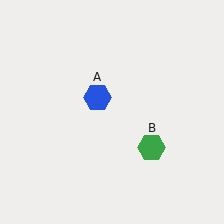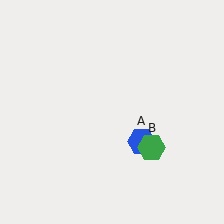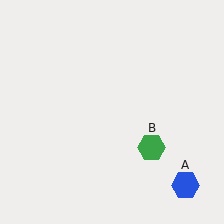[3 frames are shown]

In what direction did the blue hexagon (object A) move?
The blue hexagon (object A) moved down and to the right.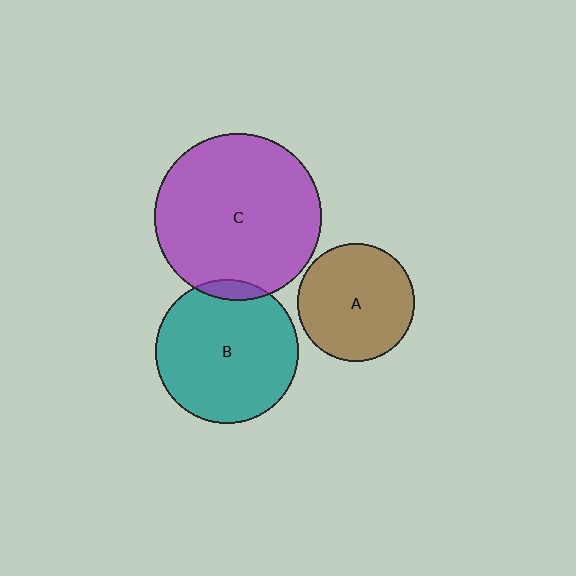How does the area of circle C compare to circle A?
Approximately 2.0 times.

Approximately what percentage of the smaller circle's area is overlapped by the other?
Approximately 5%.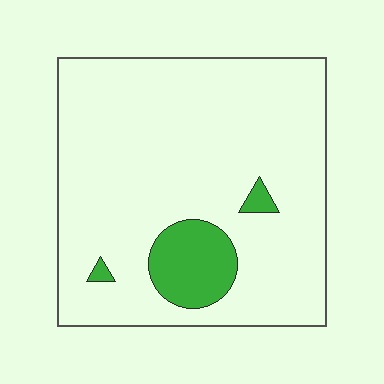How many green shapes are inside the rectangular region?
3.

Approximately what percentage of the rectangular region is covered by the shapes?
Approximately 10%.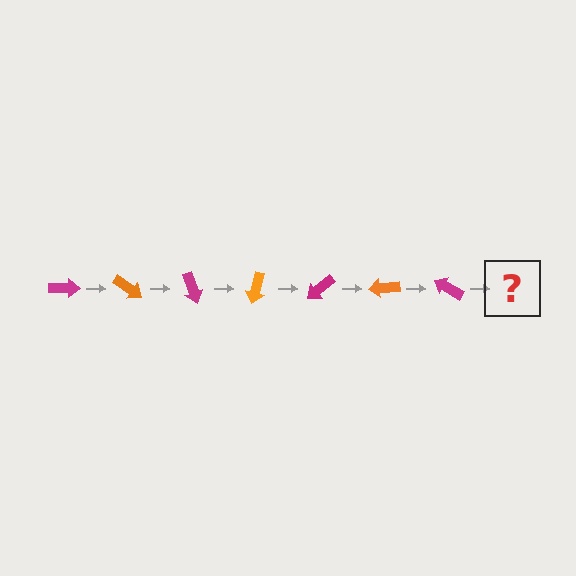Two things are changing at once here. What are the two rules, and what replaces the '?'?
The two rules are that it rotates 35 degrees each step and the color cycles through magenta and orange. The '?' should be an orange arrow, rotated 245 degrees from the start.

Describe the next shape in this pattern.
It should be an orange arrow, rotated 245 degrees from the start.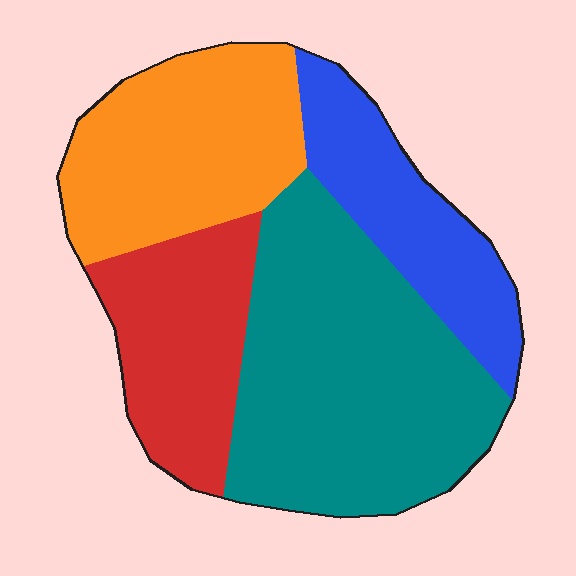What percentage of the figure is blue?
Blue covers around 20% of the figure.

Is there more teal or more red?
Teal.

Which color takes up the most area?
Teal, at roughly 40%.